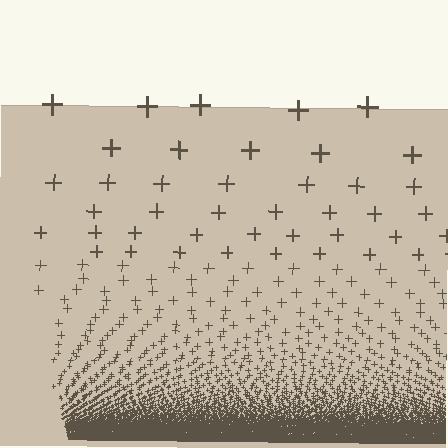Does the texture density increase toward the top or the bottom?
Density increases toward the bottom.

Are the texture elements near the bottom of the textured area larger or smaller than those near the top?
Smaller. The gradient is inverted — elements near the bottom are smaller and denser.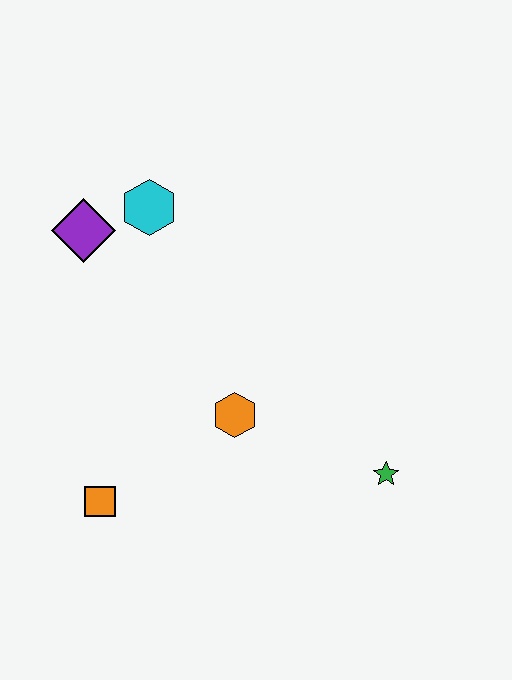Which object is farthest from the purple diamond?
The green star is farthest from the purple diamond.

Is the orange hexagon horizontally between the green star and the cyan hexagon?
Yes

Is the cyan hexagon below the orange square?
No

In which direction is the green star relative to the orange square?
The green star is to the right of the orange square.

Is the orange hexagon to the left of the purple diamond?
No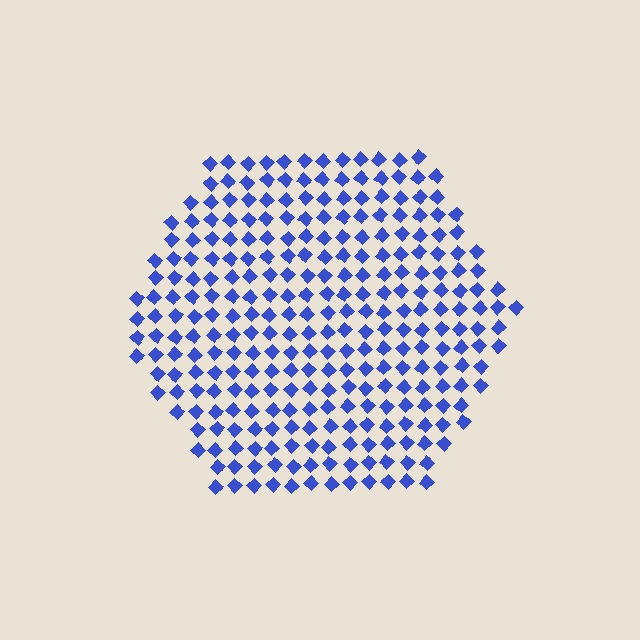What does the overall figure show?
The overall figure shows a hexagon.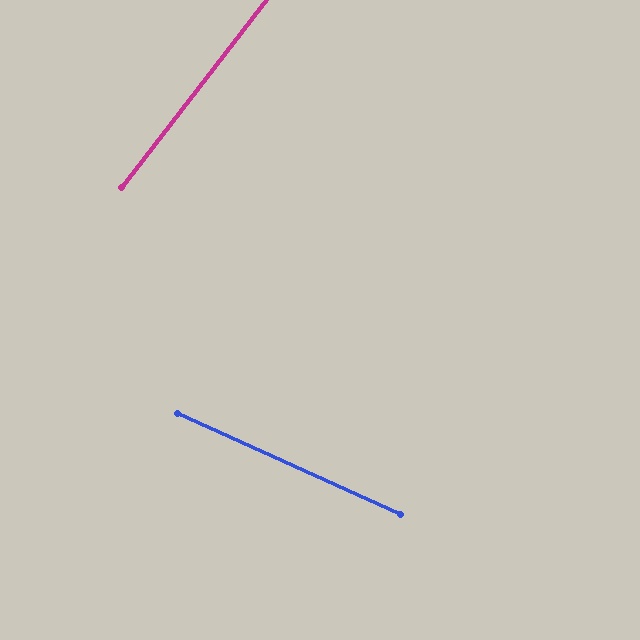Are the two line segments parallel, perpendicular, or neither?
Neither parallel nor perpendicular — they differ by about 77°.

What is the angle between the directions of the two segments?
Approximately 77 degrees.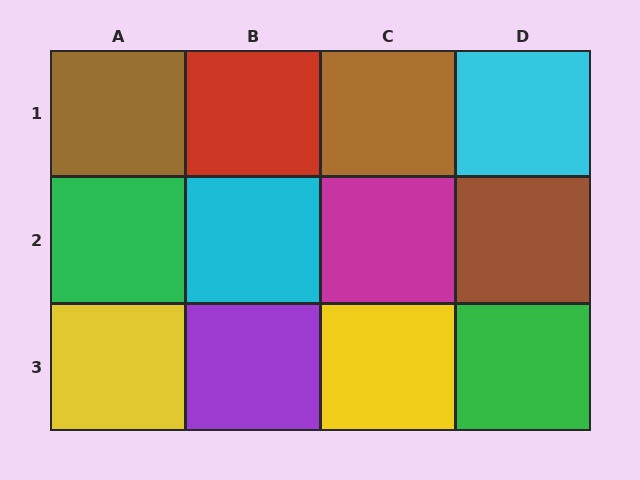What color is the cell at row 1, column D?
Cyan.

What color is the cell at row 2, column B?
Cyan.